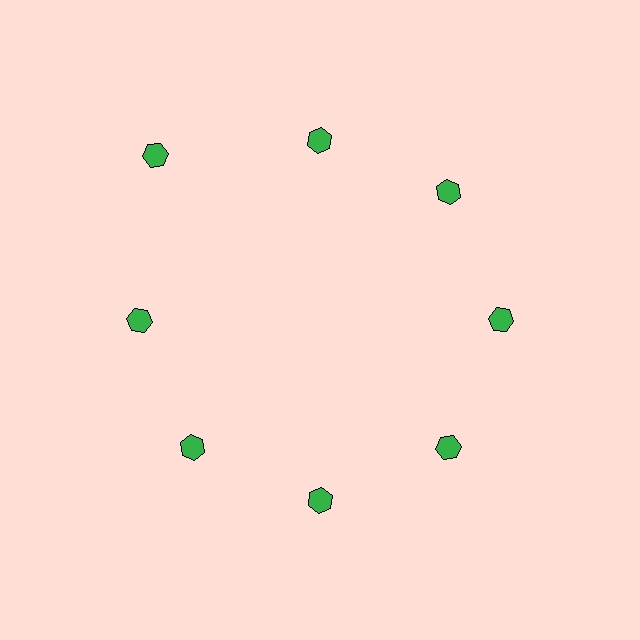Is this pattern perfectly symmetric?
No. The 8 green hexagons are arranged in a ring, but one element near the 10 o'clock position is pushed outward from the center, breaking the 8-fold rotational symmetry.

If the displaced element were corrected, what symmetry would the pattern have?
It would have 8-fold rotational symmetry — the pattern would map onto itself every 45 degrees.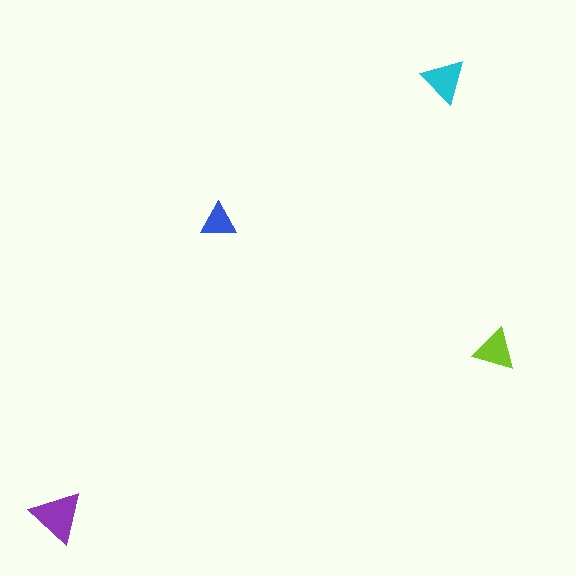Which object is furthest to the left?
The purple triangle is leftmost.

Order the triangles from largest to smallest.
the purple one, the cyan one, the lime one, the blue one.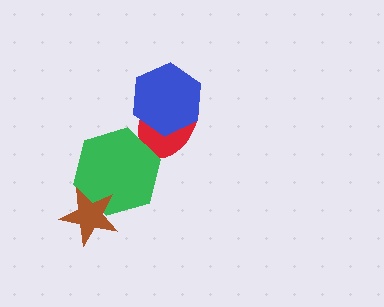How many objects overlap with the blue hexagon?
1 object overlaps with the blue hexagon.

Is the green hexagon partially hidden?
Yes, it is partially covered by another shape.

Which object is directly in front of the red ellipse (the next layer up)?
The blue hexagon is directly in front of the red ellipse.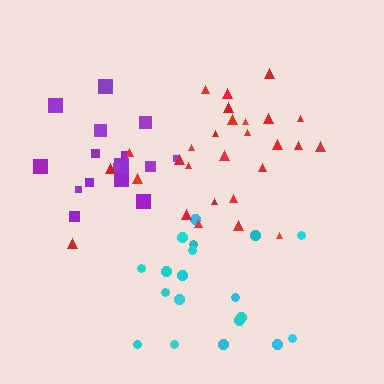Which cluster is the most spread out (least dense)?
Cyan.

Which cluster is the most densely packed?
Purple.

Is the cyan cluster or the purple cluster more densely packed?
Purple.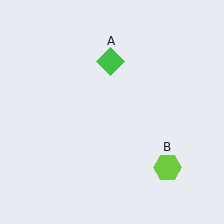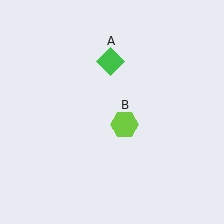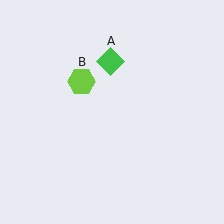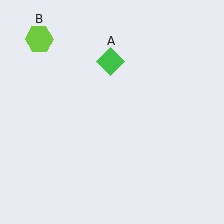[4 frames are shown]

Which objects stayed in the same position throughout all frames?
Green diamond (object A) remained stationary.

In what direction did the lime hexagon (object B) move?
The lime hexagon (object B) moved up and to the left.